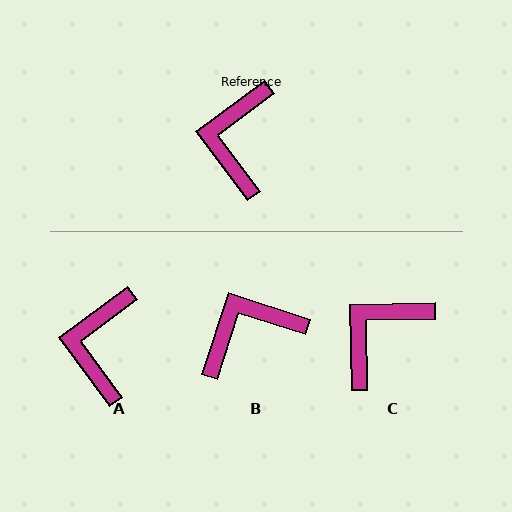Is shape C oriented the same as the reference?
No, it is off by about 35 degrees.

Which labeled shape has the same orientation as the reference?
A.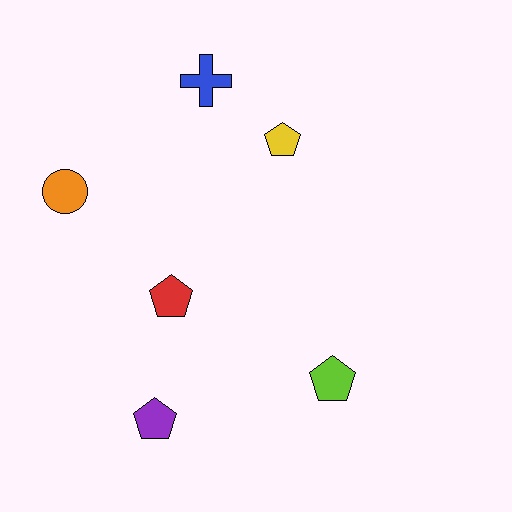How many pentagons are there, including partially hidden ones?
There are 4 pentagons.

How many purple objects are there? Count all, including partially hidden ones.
There is 1 purple object.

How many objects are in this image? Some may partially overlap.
There are 6 objects.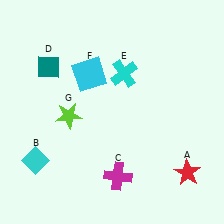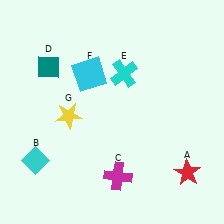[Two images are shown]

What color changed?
The star (G) changed from lime in Image 1 to yellow in Image 2.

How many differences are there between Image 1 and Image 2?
There is 1 difference between the two images.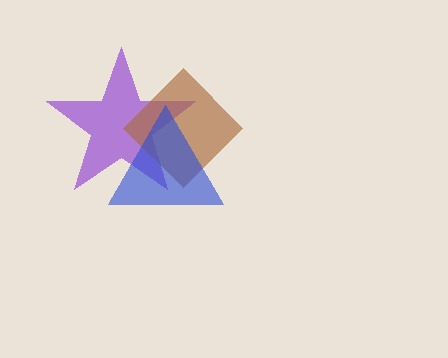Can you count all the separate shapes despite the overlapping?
Yes, there are 3 separate shapes.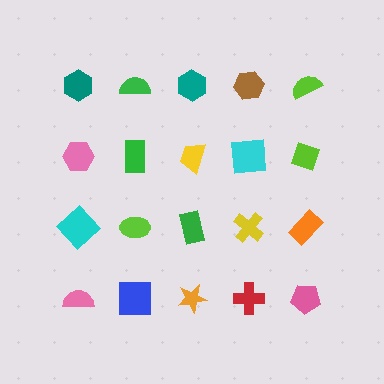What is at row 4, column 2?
A blue square.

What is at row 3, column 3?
A green rectangle.